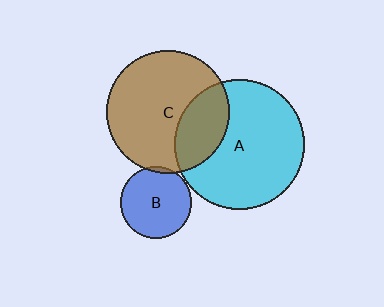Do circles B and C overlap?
Yes.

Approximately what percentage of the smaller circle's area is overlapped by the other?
Approximately 5%.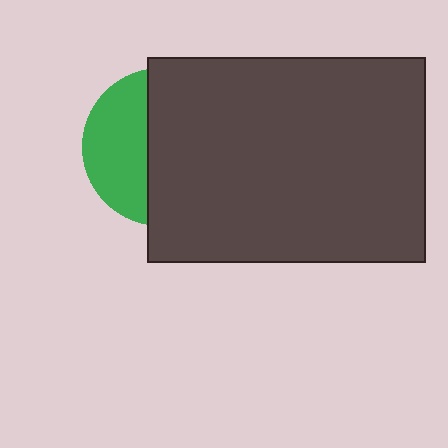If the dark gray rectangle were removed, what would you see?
You would see the complete green circle.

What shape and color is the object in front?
The object in front is a dark gray rectangle.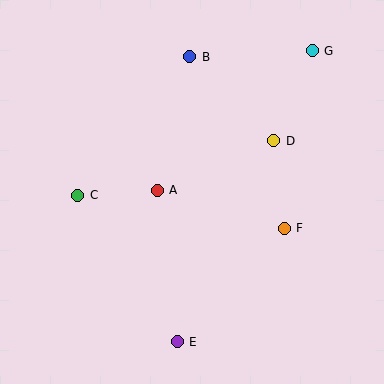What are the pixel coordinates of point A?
Point A is at (157, 190).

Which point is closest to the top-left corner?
Point B is closest to the top-left corner.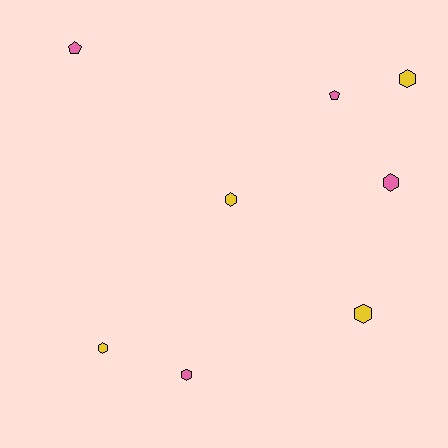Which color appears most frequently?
Pink, with 4 objects.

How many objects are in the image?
There are 8 objects.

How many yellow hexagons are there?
There are 4 yellow hexagons.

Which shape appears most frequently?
Hexagon, with 6 objects.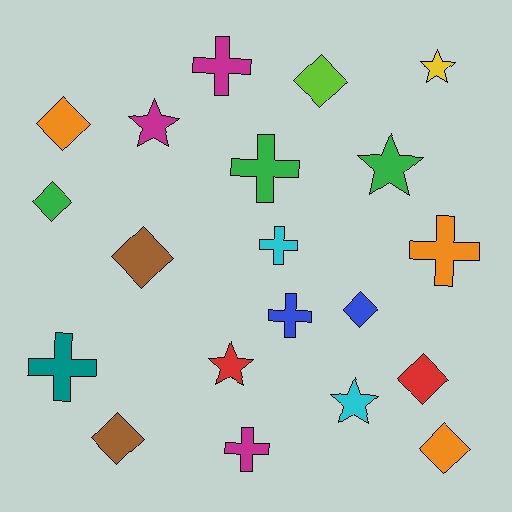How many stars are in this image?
There are 5 stars.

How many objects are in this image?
There are 20 objects.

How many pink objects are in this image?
There are no pink objects.